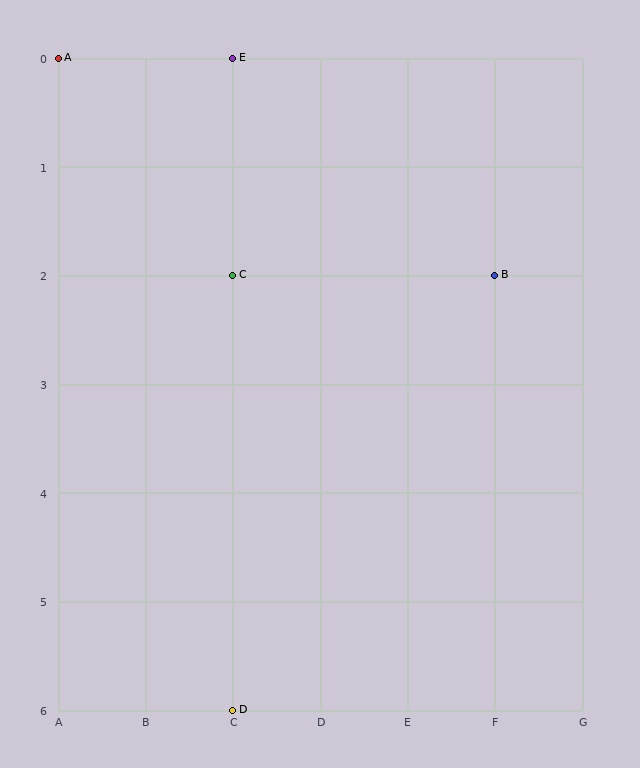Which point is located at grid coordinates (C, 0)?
Point E is at (C, 0).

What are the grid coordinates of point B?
Point B is at grid coordinates (F, 2).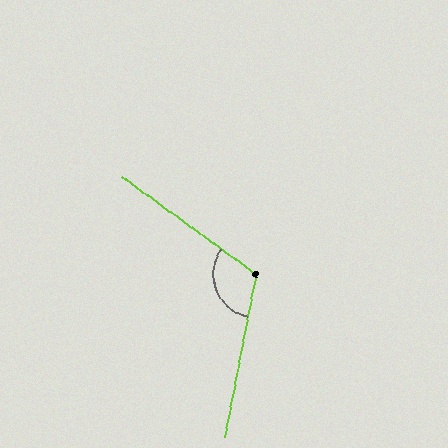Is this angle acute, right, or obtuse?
It is obtuse.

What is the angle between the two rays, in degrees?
Approximately 115 degrees.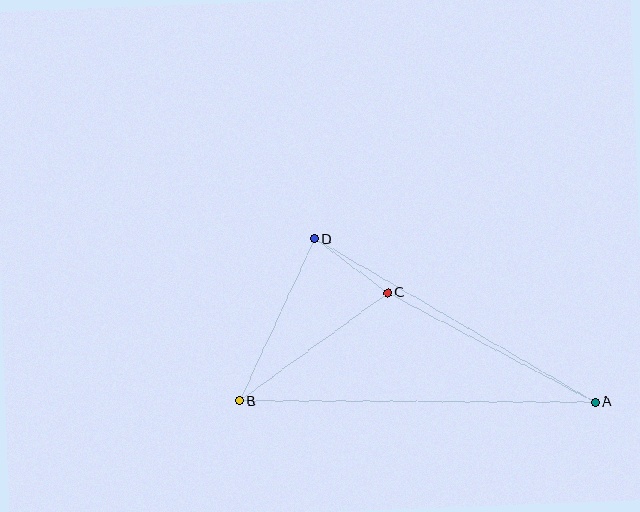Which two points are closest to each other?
Points C and D are closest to each other.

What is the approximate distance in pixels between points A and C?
The distance between A and C is approximately 234 pixels.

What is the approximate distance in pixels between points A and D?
The distance between A and D is approximately 324 pixels.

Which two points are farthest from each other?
Points A and B are farthest from each other.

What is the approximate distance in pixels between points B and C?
The distance between B and C is approximately 183 pixels.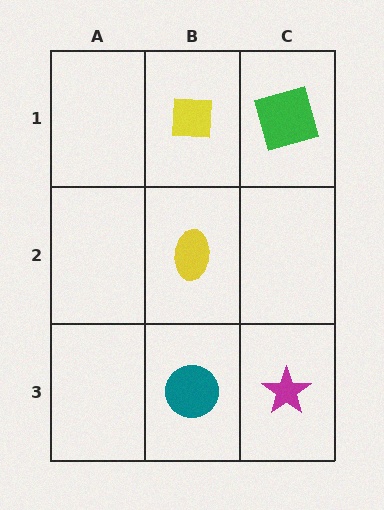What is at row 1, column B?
A yellow square.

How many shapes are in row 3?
2 shapes.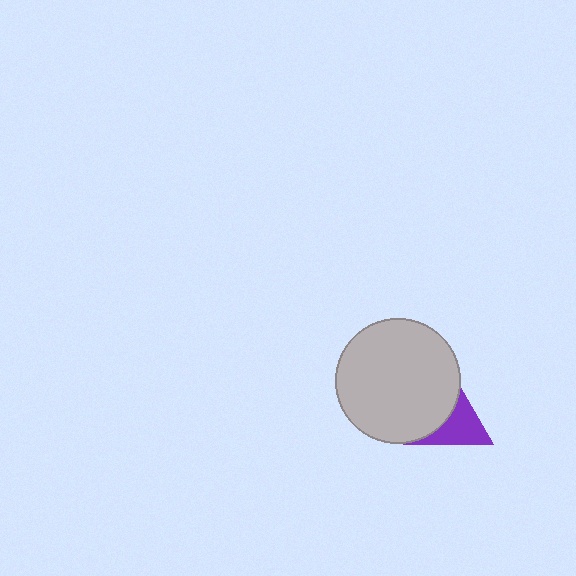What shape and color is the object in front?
The object in front is a light gray circle.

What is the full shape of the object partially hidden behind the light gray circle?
The partially hidden object is a purple triangle.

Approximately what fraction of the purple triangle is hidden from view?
Roughly 48% of the purple triangle is hidden behind the light gray circle.